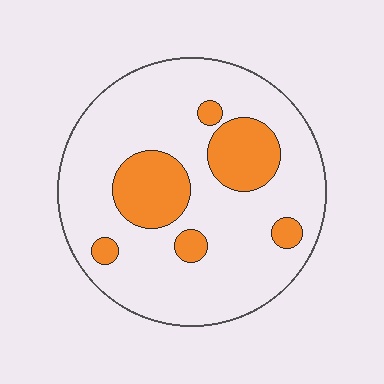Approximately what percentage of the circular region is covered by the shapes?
Approximately 20%.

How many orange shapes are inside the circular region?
6.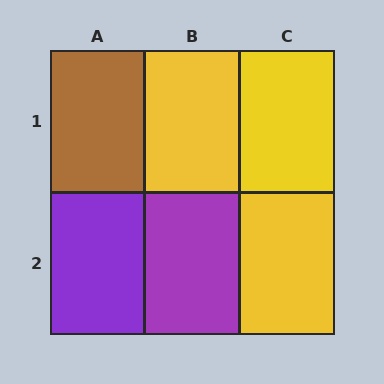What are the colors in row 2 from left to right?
Purple, purple, yellow.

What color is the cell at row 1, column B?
Yellow.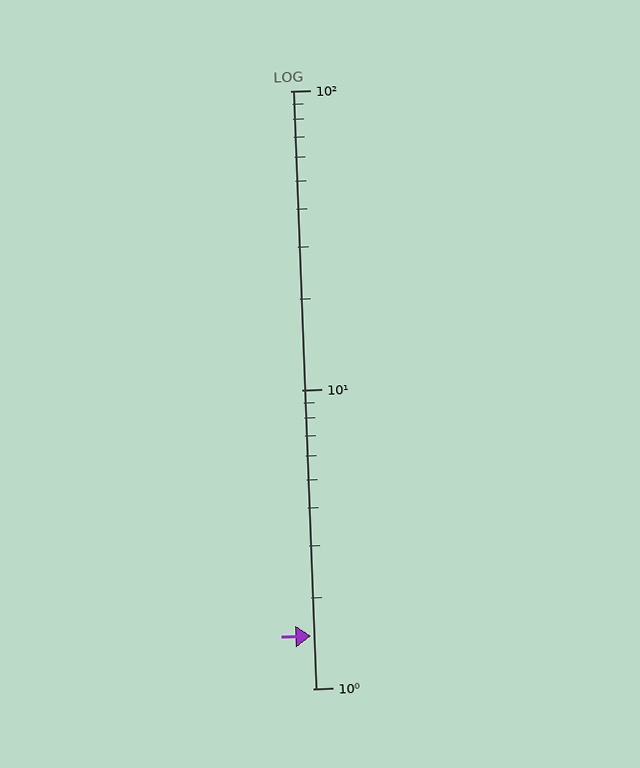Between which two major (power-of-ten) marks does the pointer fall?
The pointer is between 1 and 10.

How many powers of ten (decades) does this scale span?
The scale spans 2 decades, from 1 to 100.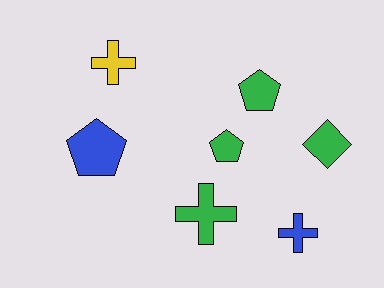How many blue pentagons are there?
There is 1 blue pentagon.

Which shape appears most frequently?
Cross, with 3 objects.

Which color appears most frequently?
Green, with 4 objects.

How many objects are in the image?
There are 7 objects.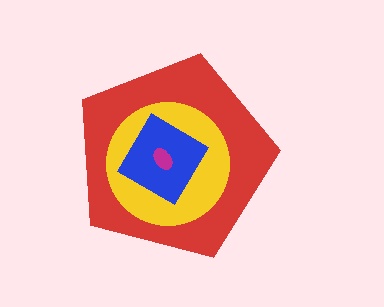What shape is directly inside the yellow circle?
The blue diamond.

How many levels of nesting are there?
4.